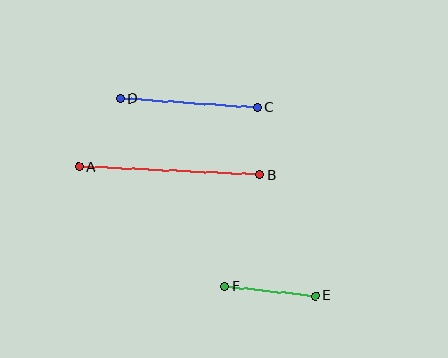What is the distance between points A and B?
The distance is approximately 181 pixels.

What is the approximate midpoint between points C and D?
The midpoint is at approximately (189, 103) pixels.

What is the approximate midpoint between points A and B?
The midpoint is at approximately (169, 171) pixels.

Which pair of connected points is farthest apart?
Points A and B are farthest apart.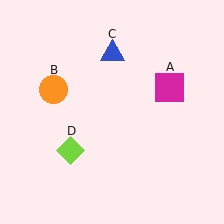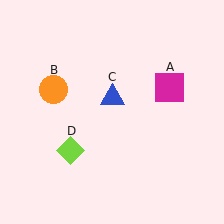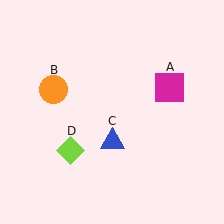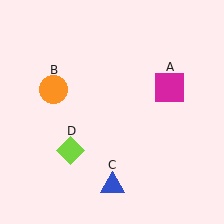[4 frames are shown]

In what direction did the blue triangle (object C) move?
The blue triangle (object C) moved down.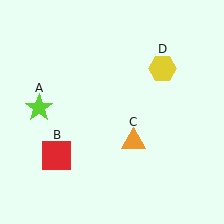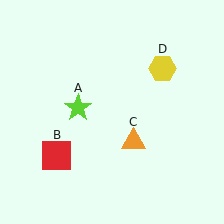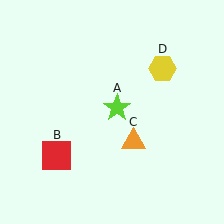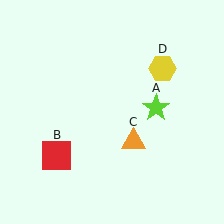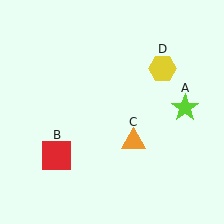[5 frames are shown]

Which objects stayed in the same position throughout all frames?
Red square (object B) and orange triangle (object C) and yellow hexagon (object D) remained stationary.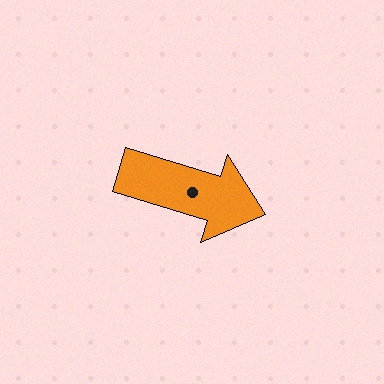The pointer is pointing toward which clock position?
Roughly 4 o'clock.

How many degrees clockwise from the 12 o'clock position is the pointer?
Approximately 107 degrees.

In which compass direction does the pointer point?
East.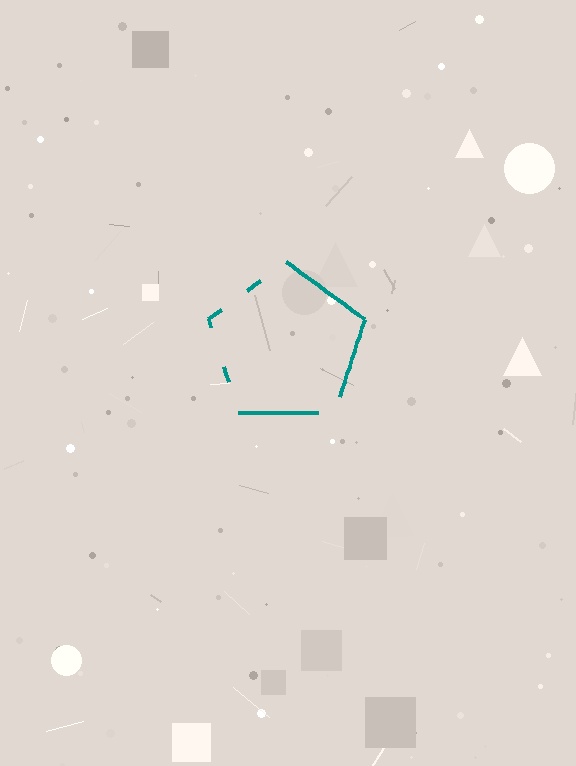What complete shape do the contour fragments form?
The contour fragments form a pentagon.